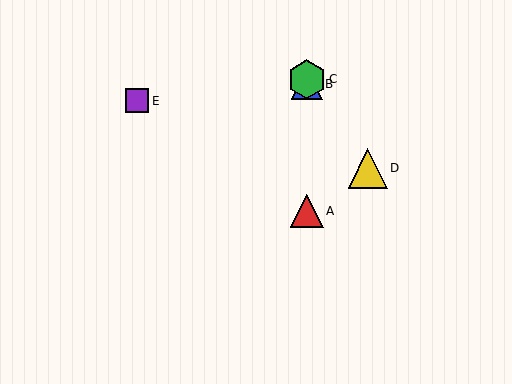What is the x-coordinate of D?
Object D is at x≈368.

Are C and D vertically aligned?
No, C is at x≈307 and D is at x≈368.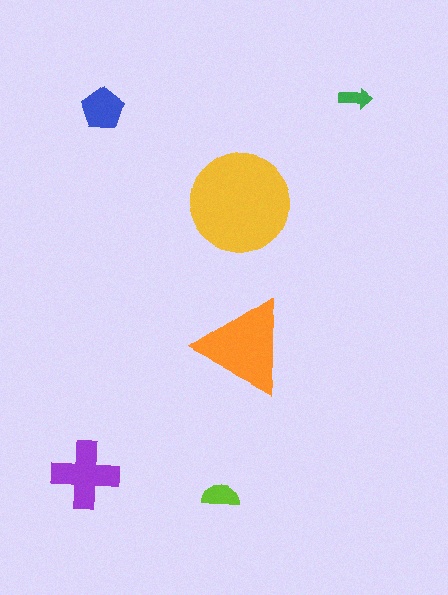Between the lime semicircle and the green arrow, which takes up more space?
The lime semicircle.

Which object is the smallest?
The green arrow.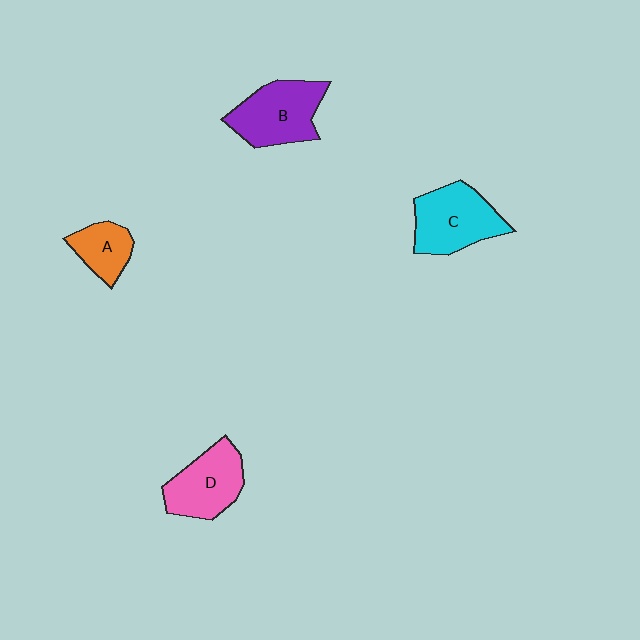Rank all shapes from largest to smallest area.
From largest to smallest: C (cyan), B (purple), D (pink), A (orange).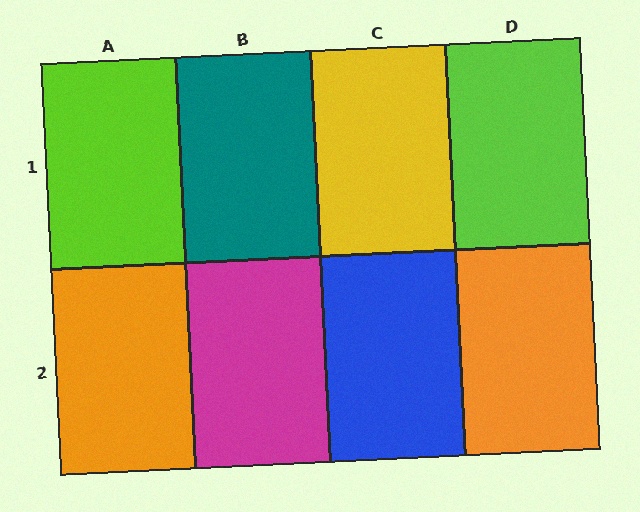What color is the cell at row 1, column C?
Yellow.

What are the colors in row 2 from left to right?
Orange, magenta, blue, orange.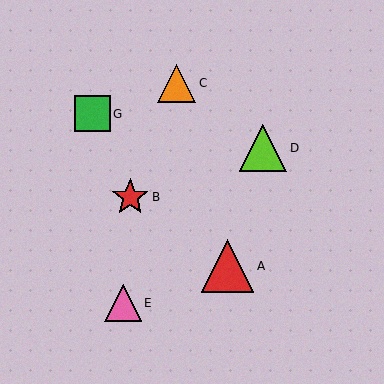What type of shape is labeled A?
Shape A is a red triangle.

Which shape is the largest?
The red triangle (labeled A) is the largest.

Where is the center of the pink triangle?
The center of the pink triangle is at (123, 303).